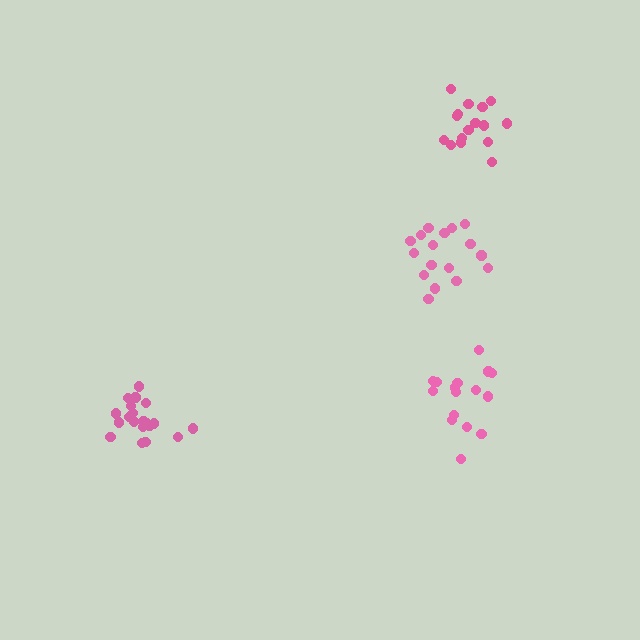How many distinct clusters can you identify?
There are 4 distinct clusters.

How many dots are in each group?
Group 1: 16 dots, Group 2: 16 dots, Group 3: 17 dots, Group 4: 20 dots (69 total).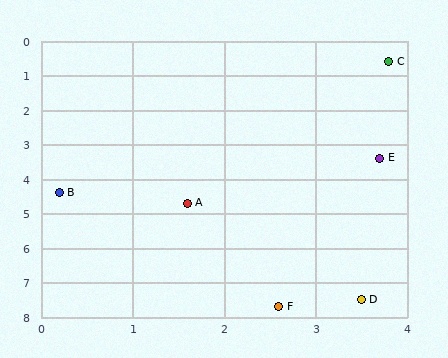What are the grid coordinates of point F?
Point F is at approximately (2.6, 7.7).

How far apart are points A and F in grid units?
Points A and F are about 3.2 grid units apart.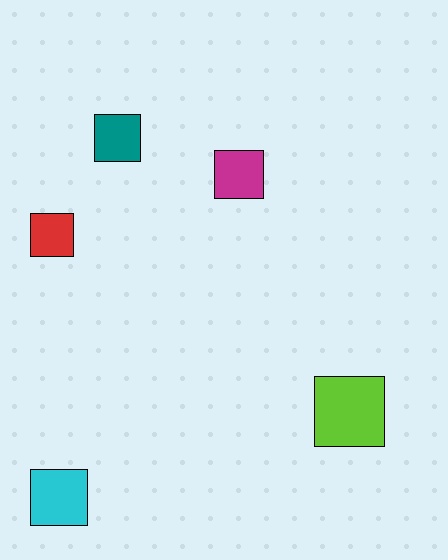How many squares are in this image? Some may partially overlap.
There are 5 squares.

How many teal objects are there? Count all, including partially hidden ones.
There is 1 teal object.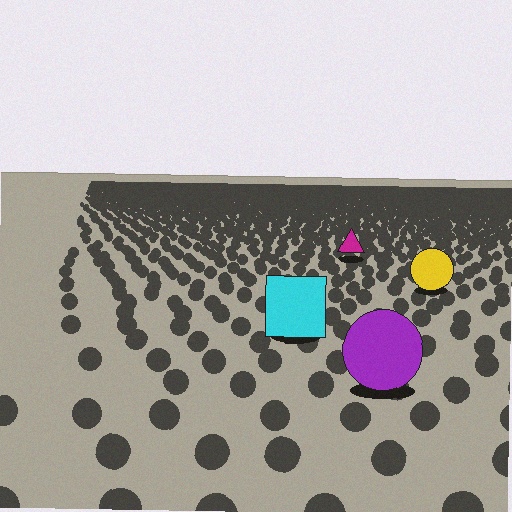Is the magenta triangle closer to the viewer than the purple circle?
No. The purple circle is closer — you can tell from the texture gradient: the ground texture is coarser near it.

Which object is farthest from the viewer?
The magenta triangle is farthest from the viewer. It appears smaller and the ground texture around it is denser.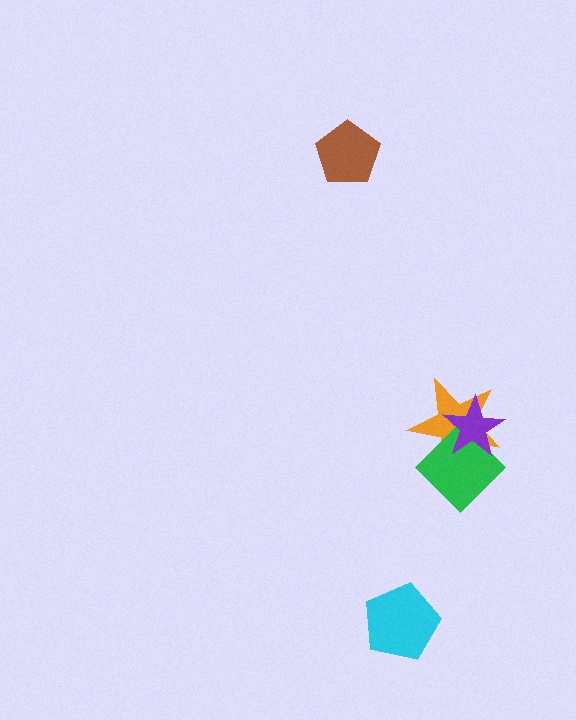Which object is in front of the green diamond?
The purple star is in front of the green diamond.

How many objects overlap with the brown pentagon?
0 objects overlap with the brown pentagon.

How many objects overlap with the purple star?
2 objects overlap with the purple star.